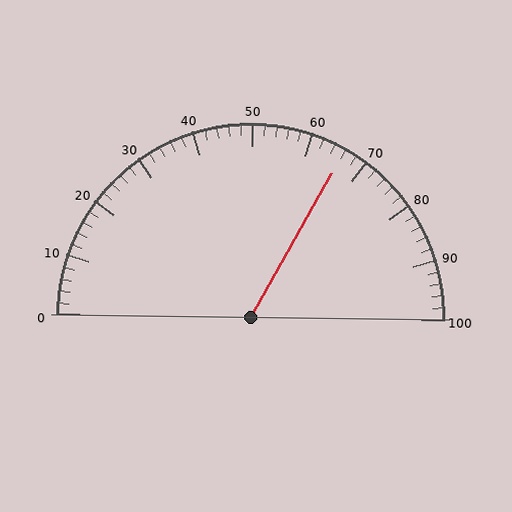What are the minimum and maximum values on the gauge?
The gauge ranges from 0 to 100.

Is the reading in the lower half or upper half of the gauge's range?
The reading is in the upper half of the range (0 to 100).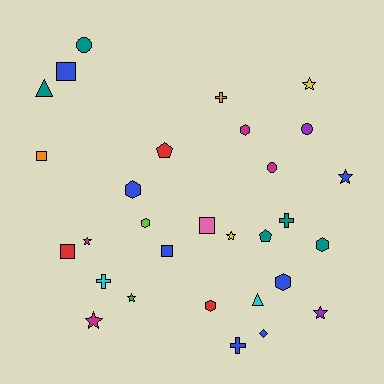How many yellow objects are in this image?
There are 2 yellow objects.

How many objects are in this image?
There are 30 objects.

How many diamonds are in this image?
There is 1 diamond.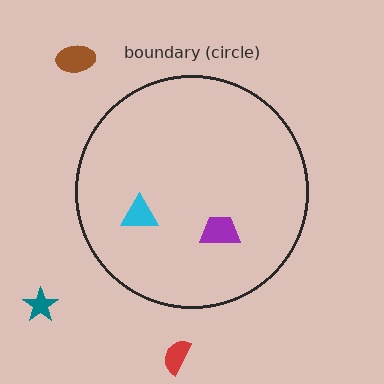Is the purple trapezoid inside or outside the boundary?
Inside.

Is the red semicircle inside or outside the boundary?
Outside.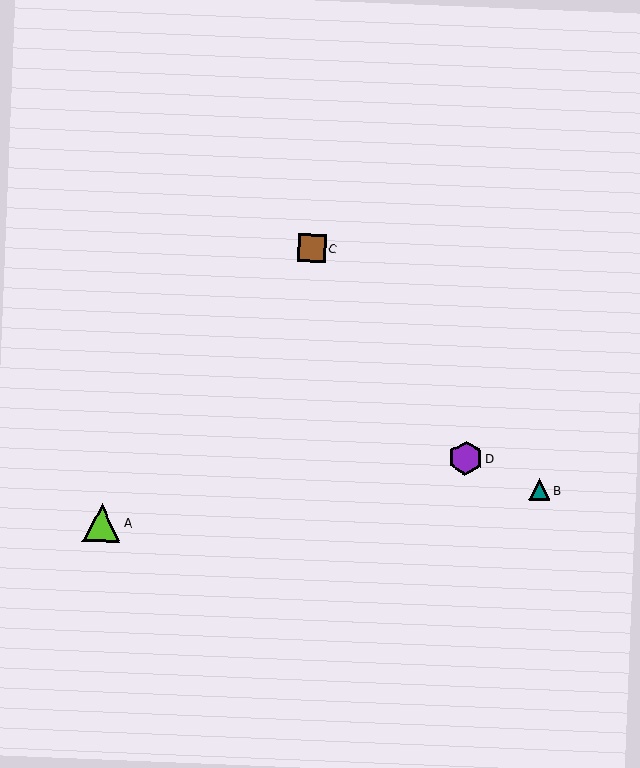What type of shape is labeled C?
Shape C is a brown square.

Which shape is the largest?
The lime triangle (labeled A) is the largest.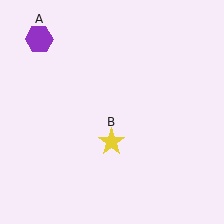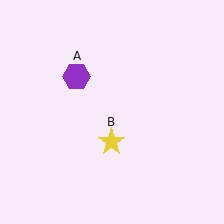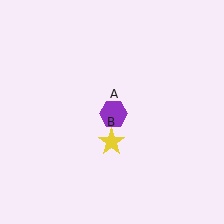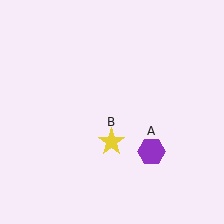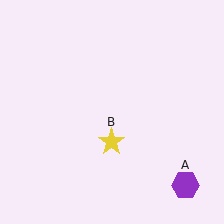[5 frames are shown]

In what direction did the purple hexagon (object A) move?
The purple hexagon (object A) moved down and to the right.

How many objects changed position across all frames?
1 object changed position: purple hexagon (object A).